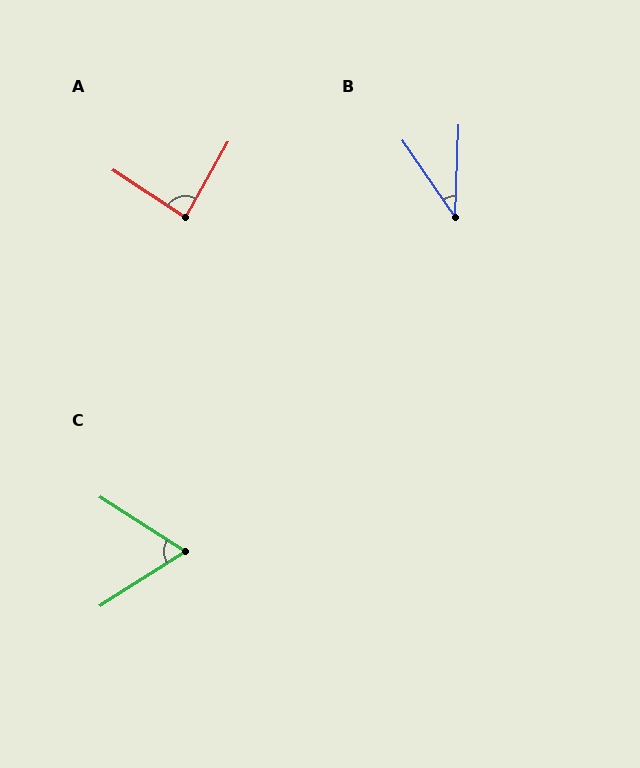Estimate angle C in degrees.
Approximately 65 degrees.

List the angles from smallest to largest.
B (36°), C (65°), A (87°).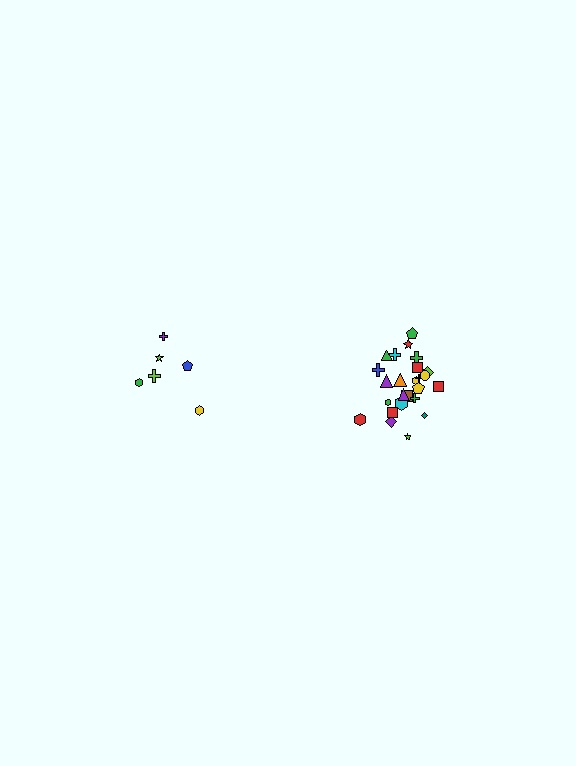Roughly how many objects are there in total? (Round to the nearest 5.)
Roughly 30 objects in total.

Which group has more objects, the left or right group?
The right group.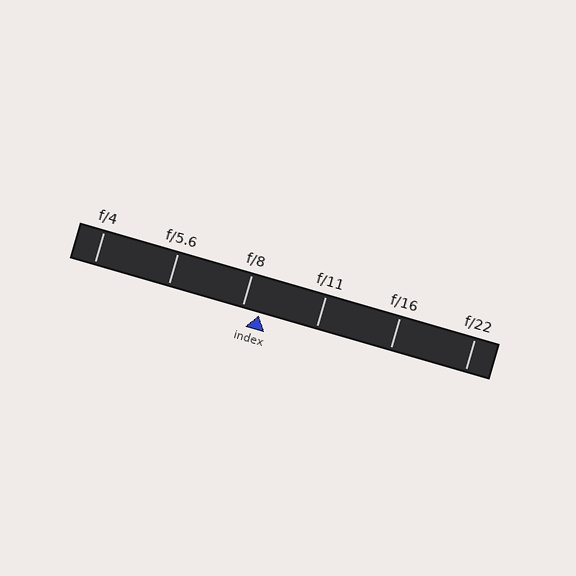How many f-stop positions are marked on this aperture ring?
There are 6 f-stop positions marked.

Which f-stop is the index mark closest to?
The index mark is closest to f/8.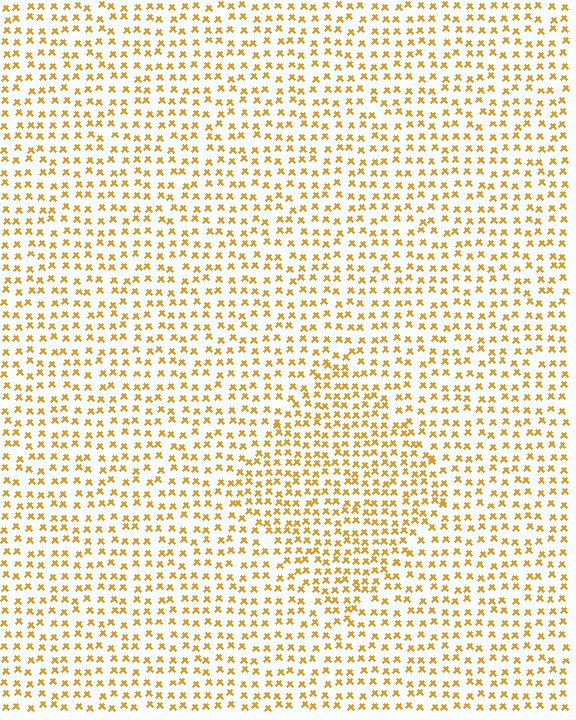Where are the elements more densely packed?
The elements are more densely packed inside the diamond boundary.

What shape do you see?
I see a diamond.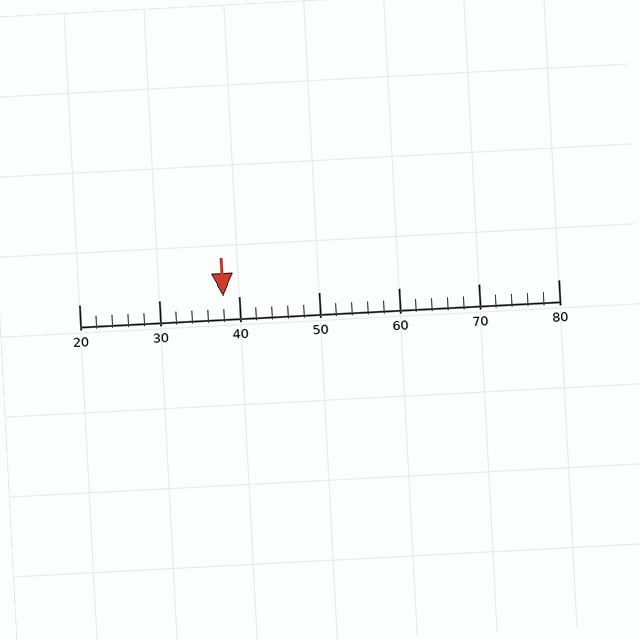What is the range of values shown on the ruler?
The ruler shows values from 20 to 80.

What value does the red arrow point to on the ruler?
The red arrow points to approximately 38.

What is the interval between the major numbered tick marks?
The major tick marks are spaced 10 units apart.